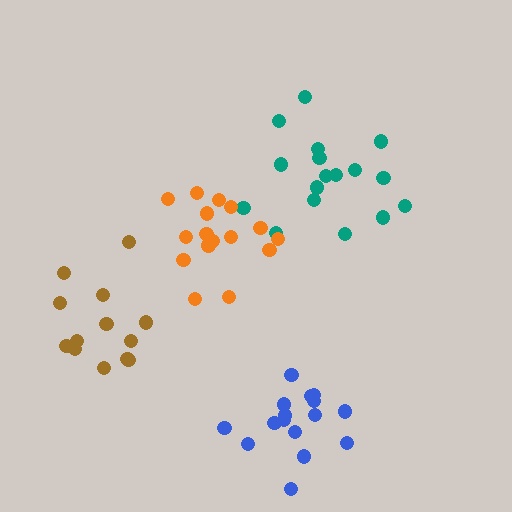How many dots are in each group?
Group 1: 17 dots, Group 2: 16 dots, Group 3: 16 dots, Group 4: 13 dots (62 total).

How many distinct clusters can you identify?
There are 4 distinct clusters.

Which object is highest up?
The teal cluster is topmost.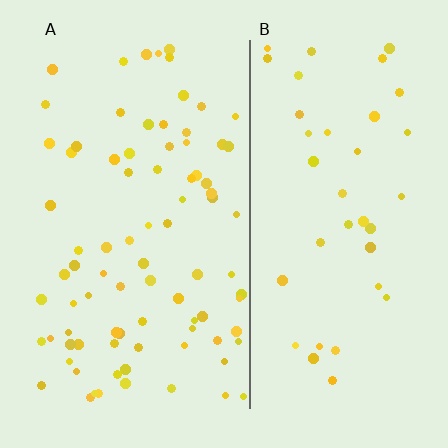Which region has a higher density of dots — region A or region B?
A (the left).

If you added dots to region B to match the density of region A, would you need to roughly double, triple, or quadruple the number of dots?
Approximately double.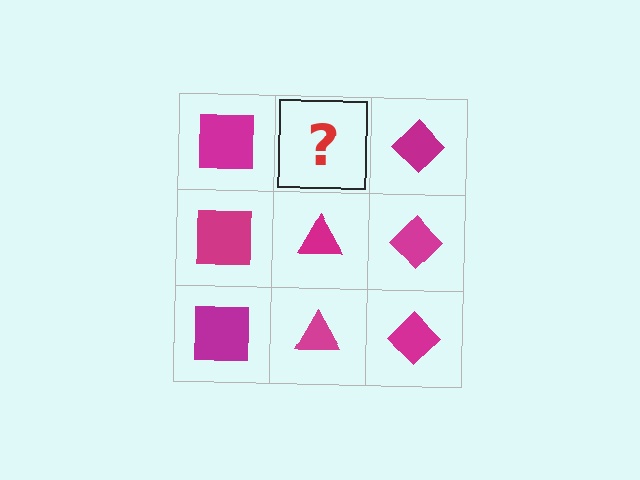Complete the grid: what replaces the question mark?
The question mark should be replaced with a magenta triangle.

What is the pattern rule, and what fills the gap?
The rule is that each column has a consistent shape. The gap should be filled with a magenta triangle.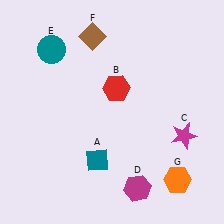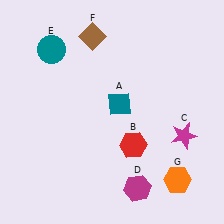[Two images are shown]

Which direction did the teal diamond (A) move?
The teal diamond (A) moved up.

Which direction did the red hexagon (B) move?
The red hexagon (B) moved down.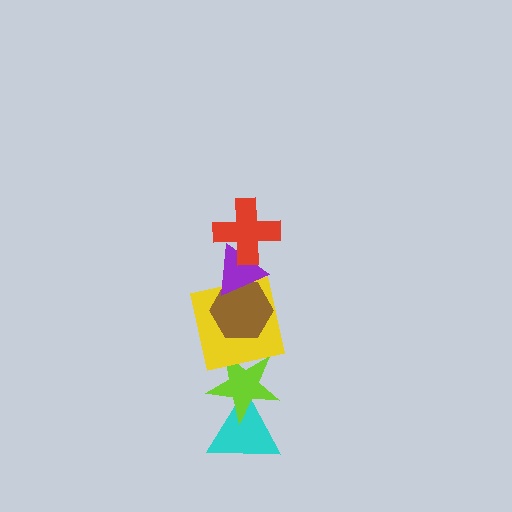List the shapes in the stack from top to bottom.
From top to bottom: the red cross, the purple triangle, the brown hexagon, the yellow square, the lime star, the cyan triangle.